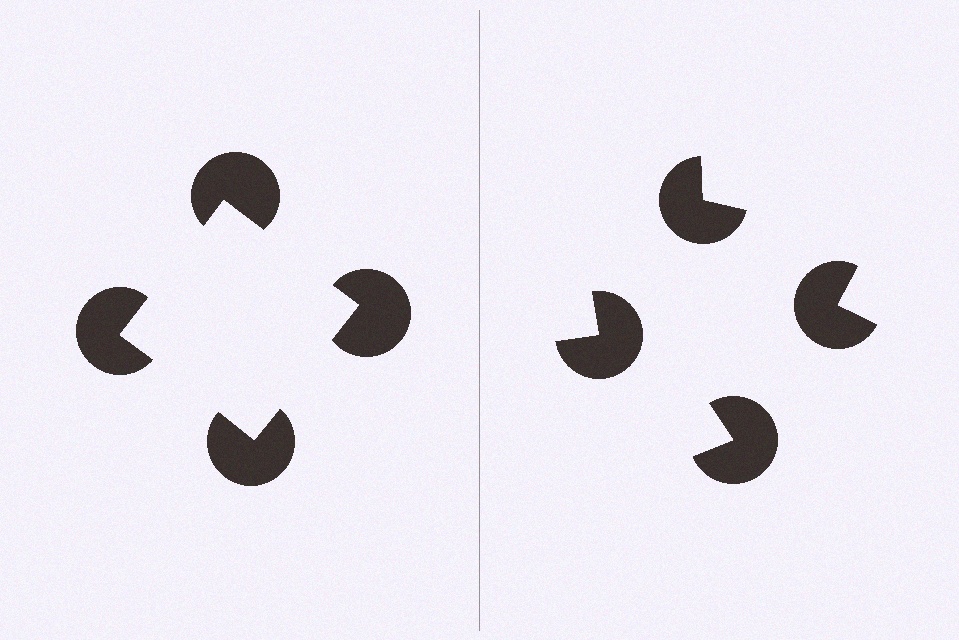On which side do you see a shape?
An illusory square appears on the left side. On the right side the wedge cuts are rotated, so no coherent shape forms.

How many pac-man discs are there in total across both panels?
8 — 4 on each side.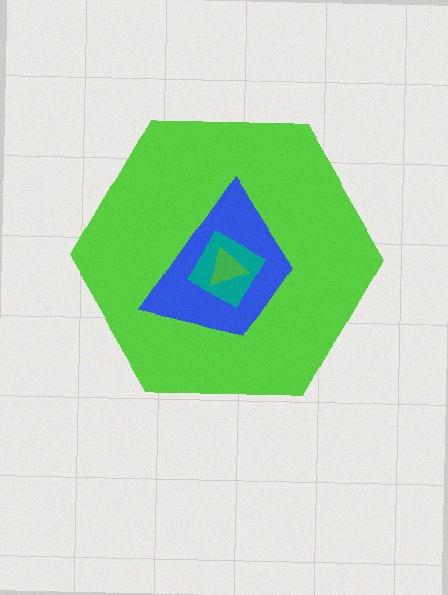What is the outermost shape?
The lime hexagon.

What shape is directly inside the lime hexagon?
The blue trapezoid.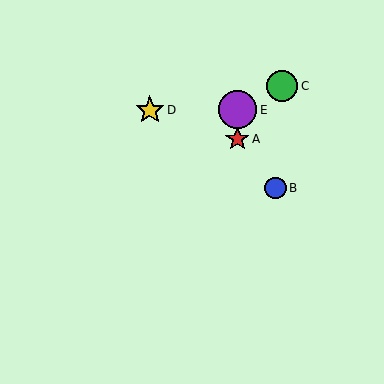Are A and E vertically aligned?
Yes, both are at x≈237.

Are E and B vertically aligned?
No, E is at x≈237 and B is at x≈276.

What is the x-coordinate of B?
Object B is at x≈276.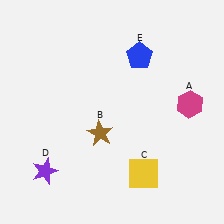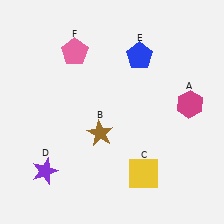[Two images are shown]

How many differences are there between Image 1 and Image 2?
There is 1 difference between the two images.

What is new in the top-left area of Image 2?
A pink pentagon (F) was added in the top-left area of Image 2.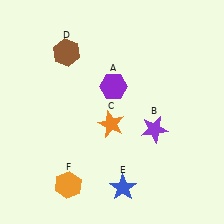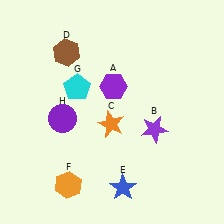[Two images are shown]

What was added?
A cyan pentagon (G), a purple circle (H) were added in Image 2.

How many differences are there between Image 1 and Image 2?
There are 2 differences between the two images.